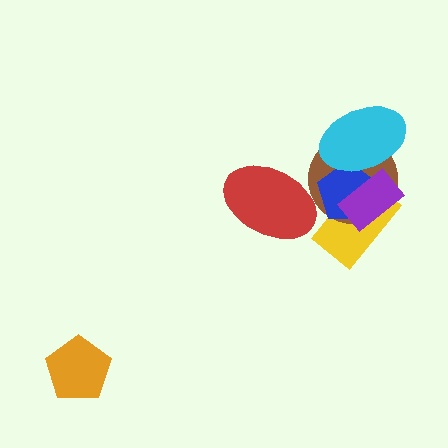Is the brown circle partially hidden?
Yes, it is partially covered by another shape.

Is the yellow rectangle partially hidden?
Yes, it is partially covered by another shape.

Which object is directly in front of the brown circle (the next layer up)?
The blue pentagon is directly in front of the brown circle.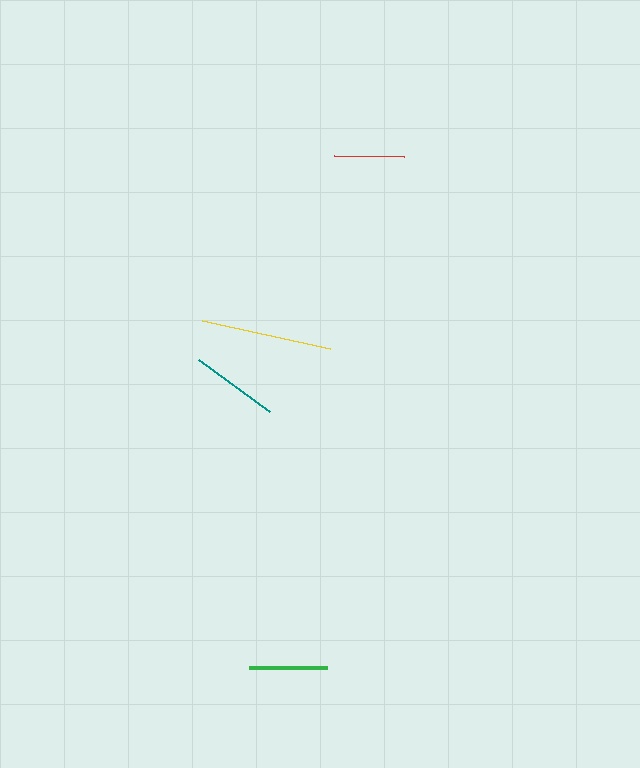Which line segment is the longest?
The yellow line is the longest at approximately 131 pixels.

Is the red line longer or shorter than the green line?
The green line is longer than the red line.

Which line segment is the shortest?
The red line is the shortest at approximately 70 pixels.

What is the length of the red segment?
The red segment is approximately 70 pixels long.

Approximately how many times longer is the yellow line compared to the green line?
The yellow line is approximately 1.7 times the length of the green line.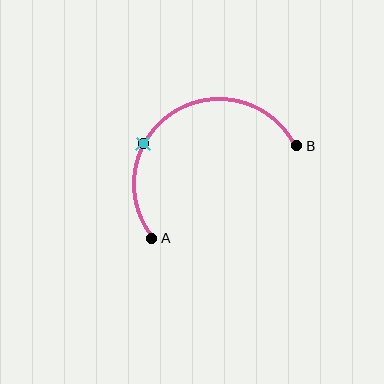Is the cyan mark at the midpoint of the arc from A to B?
No. The cyan mark lies on the arc but is closer to endpoint A. The arc midpoint would be at the point on the curve equidistant along the arc from both A and B.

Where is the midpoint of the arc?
The arc midpoint is the point on the curve farthest from the straight line joining A and B. It sits above that line.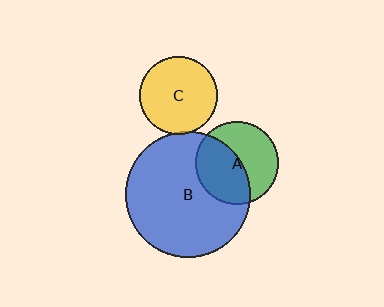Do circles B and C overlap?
Yes.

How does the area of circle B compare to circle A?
Approximately 2.3 times.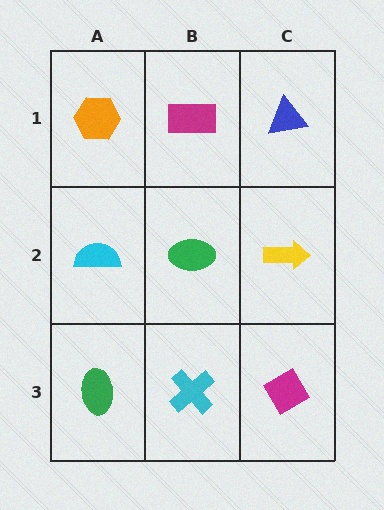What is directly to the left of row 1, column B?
An orange hexagon.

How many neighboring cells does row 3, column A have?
2.